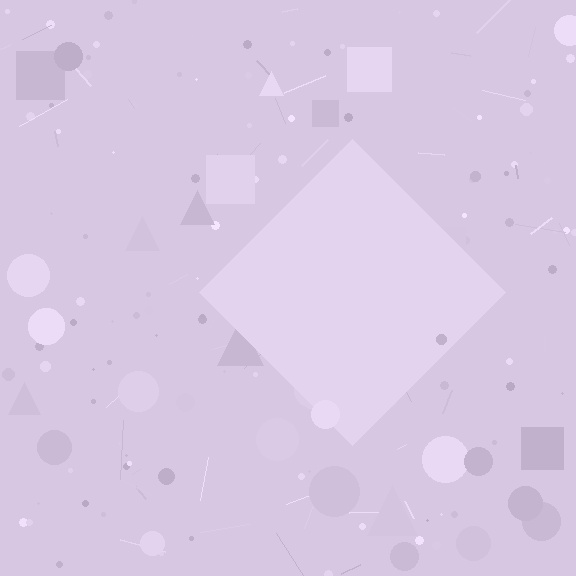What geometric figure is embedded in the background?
A diamond is embedded in the background.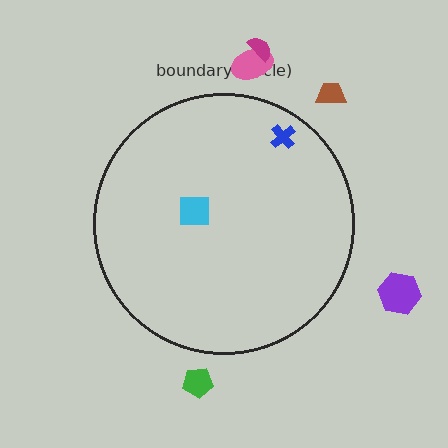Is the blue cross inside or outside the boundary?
Inside.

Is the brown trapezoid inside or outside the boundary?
Outside.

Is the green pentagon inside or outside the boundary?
Outside.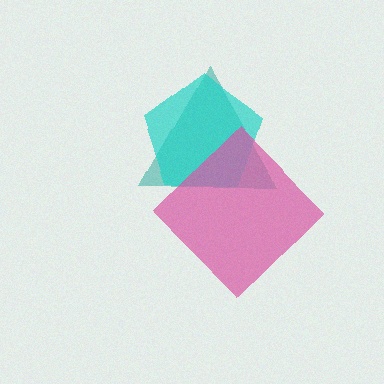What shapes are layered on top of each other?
The layered shapes are: a teal triangle, a cyan pentagon, a pink diamond.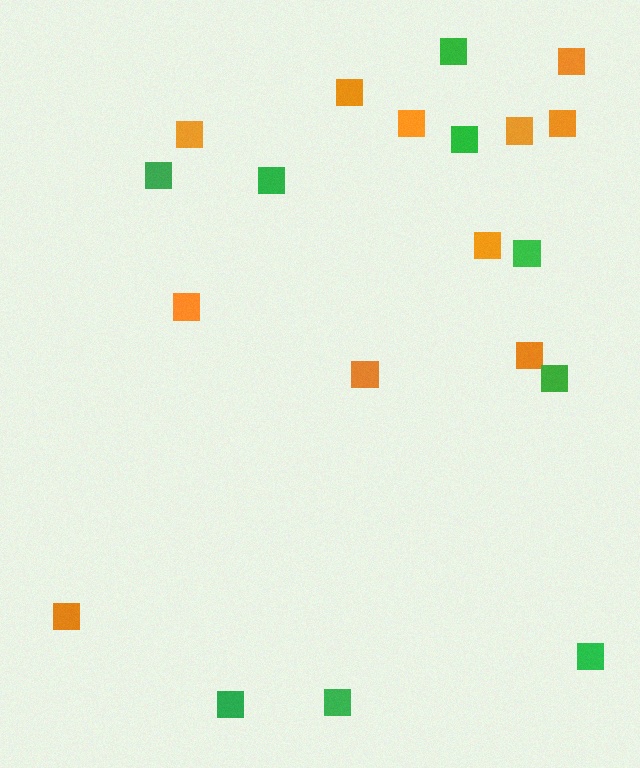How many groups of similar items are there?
There are 2 groups: one group of orange squares (11) and one group of green squares (9).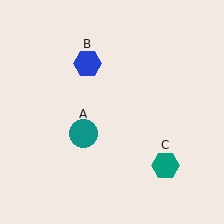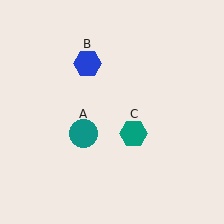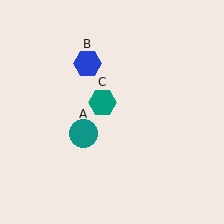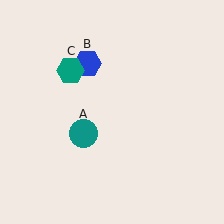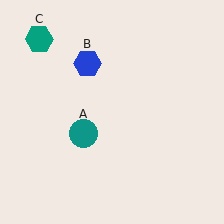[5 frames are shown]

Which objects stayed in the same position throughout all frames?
Teal circle (object A) and blue hexagon (object B) remained stationary.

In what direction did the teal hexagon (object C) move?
The teal hexagon (object C) moved up and to the left.